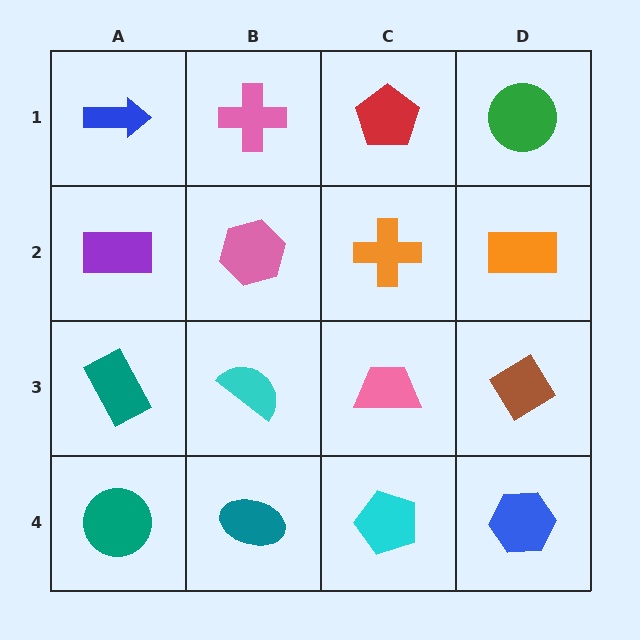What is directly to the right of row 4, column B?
A cyan pentagon.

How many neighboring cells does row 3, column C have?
4.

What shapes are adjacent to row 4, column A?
A teal rectangle (row 3, column A), a teal ellipse (row 4, column B).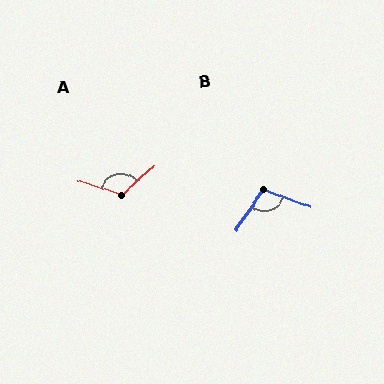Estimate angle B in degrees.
Approximately 104 degrees.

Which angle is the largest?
A, at approximately 121 degrees.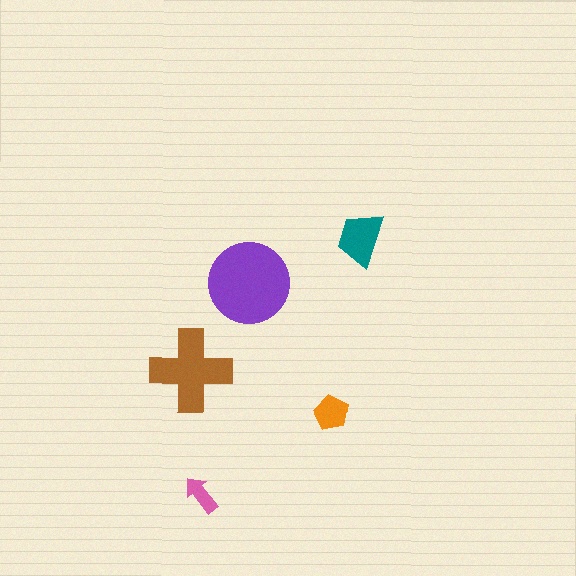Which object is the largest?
The purple circle.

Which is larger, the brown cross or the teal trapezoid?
The brown cross.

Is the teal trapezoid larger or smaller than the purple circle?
Smaller.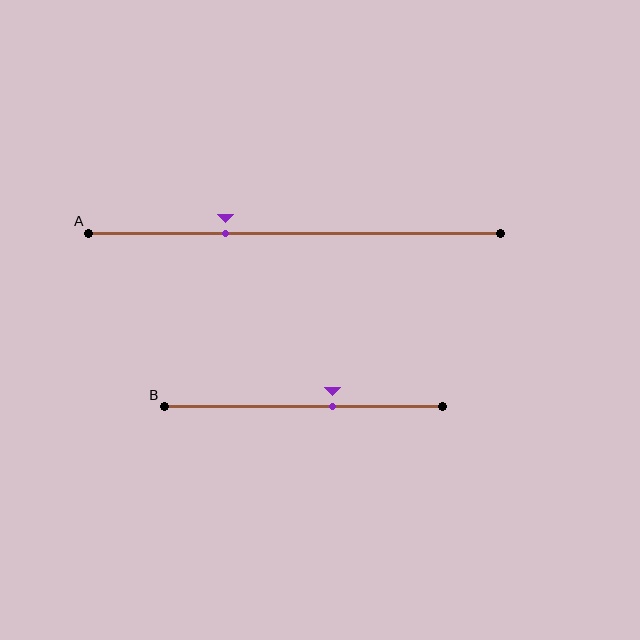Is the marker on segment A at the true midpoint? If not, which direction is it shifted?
No, the marker on segment A is shifted to the left by about 17% of the segment length.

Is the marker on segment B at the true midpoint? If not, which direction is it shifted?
No, the marker on segment B is shifted to the right by about 10% of the segment length.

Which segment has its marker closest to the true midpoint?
Segment B has its marker closest to the true midpoint.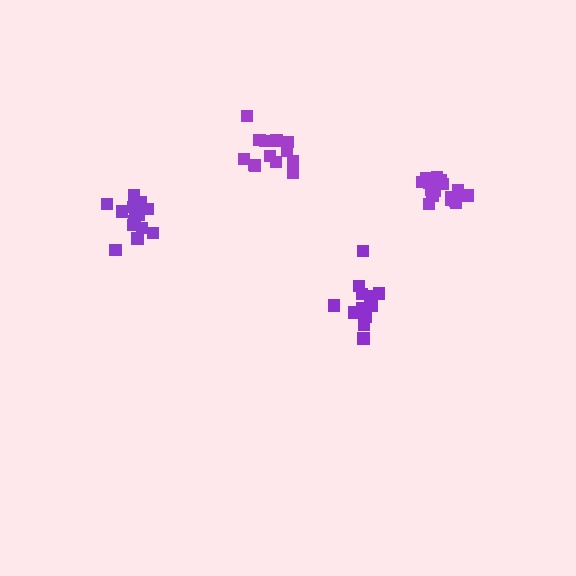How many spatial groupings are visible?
There are 4 spatial groupings.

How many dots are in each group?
Group 1: 12 dots, Group 2: 15 dots, Group 3: 16 dots, Group 4: 14 dots (57 total).